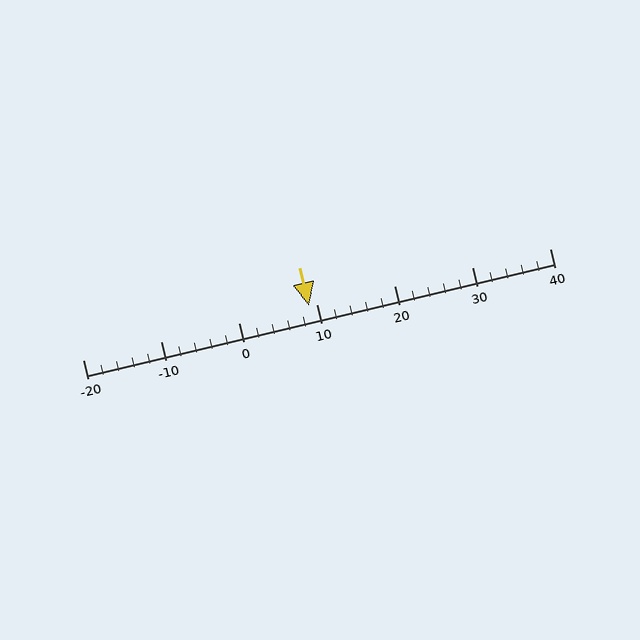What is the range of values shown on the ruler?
The ruler shows values from -20 to 40.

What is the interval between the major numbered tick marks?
The major tick marks are spaced 10 units apart.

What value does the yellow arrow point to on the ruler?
The yellow arrow points to approximately 9.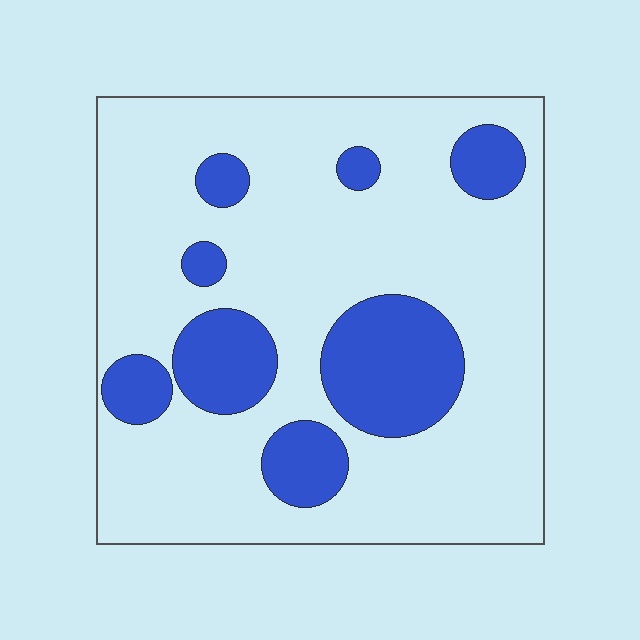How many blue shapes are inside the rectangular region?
8.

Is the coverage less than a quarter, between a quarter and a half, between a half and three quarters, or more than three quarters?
Less than a quarter.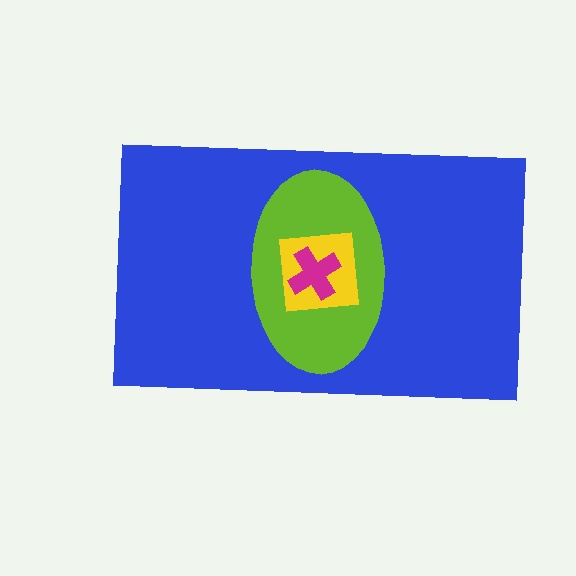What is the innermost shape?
The magenta cross.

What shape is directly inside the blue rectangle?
The lime ellipse.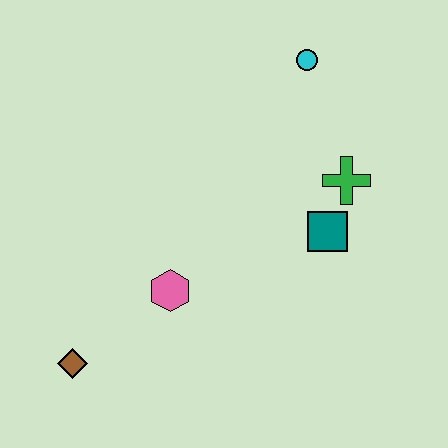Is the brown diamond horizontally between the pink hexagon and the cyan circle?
No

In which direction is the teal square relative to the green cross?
The teal square is below the green cross.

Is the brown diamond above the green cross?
No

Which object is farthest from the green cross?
The brown diamond is farthest from the green cross.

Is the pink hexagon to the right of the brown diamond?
Yes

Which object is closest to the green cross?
The teal square is closest to the green cross.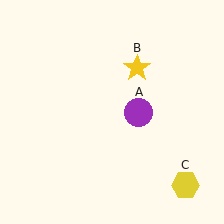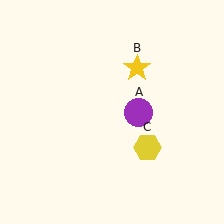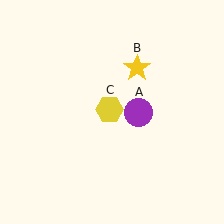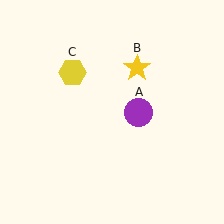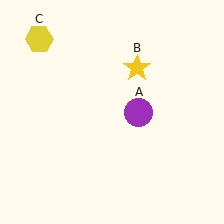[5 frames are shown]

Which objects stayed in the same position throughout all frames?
Purple circle (object A) and yellow star (object B) remained stationary.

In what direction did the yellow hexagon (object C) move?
The yellow hexagon (object C) moved up and to the left.